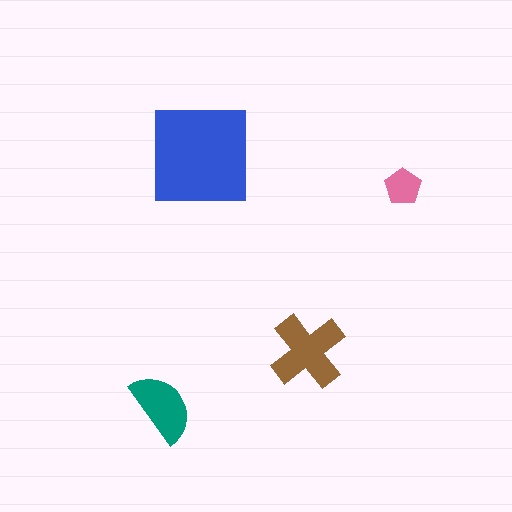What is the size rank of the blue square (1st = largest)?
1st.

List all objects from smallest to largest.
The pink pentagon, the teal semicircle, the brown cross, the blue square.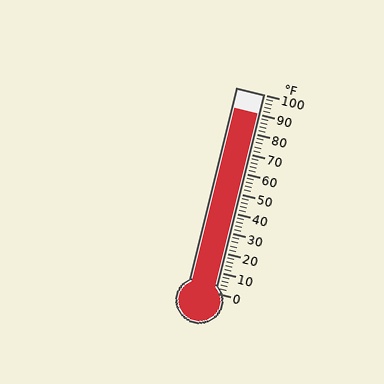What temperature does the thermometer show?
The thermometer shows approximately 90°F.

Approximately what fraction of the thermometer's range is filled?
The thermometer is filled to approximately 90% of its range.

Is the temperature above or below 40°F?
The temperature is above 40°F.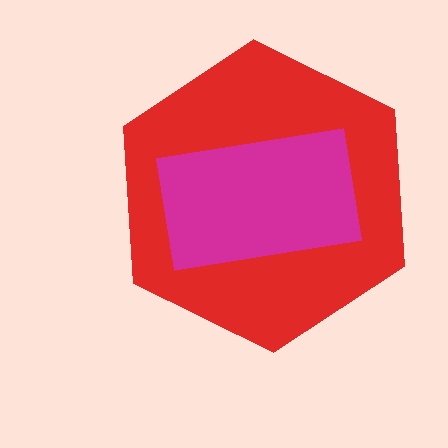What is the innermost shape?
The magenta rectangle.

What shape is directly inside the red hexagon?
The magenta rectangle.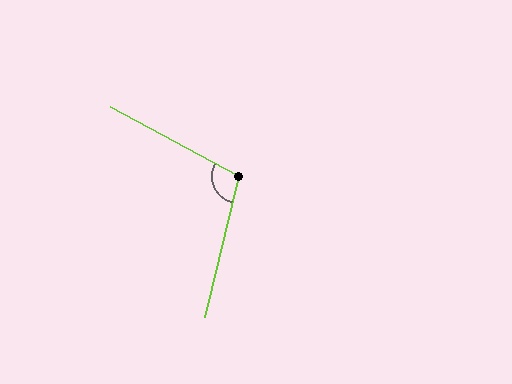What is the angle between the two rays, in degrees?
Approximately 104 degrees.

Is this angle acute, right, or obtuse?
It is obtuse.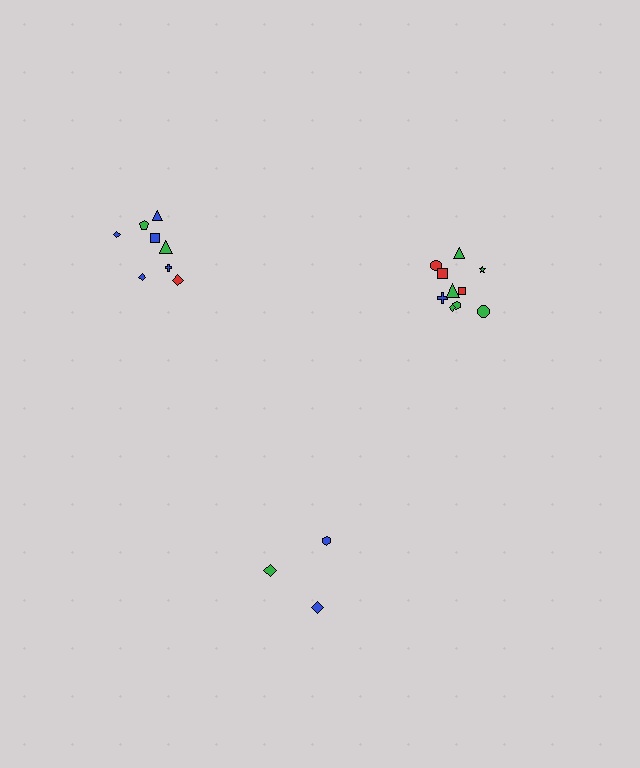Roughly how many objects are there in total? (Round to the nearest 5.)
Roughly 20 objects in total.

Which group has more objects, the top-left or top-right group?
The top-right group.